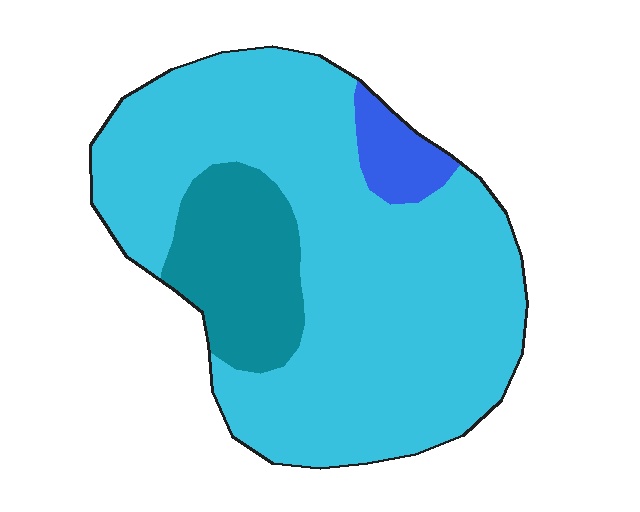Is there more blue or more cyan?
Cyan.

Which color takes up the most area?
Cyan, at roughly 75%.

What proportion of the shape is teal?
Teal takes up about one sixth (1/6) of the shape.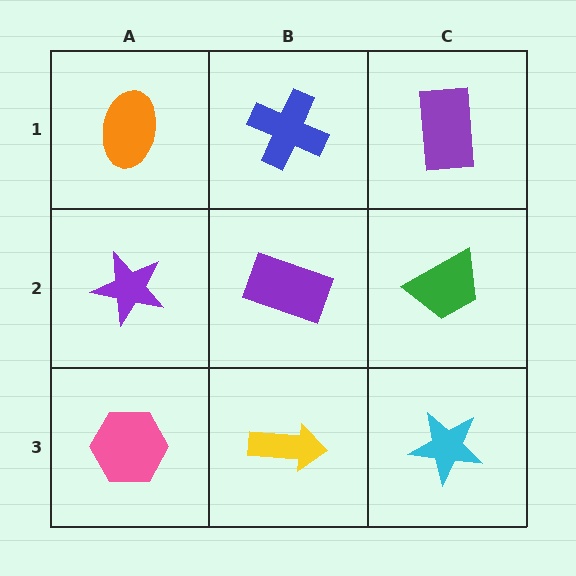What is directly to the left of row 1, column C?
A blue cross.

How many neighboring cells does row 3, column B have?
3.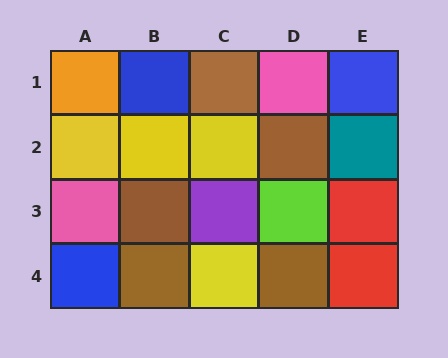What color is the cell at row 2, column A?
Yellow.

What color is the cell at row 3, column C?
Purple.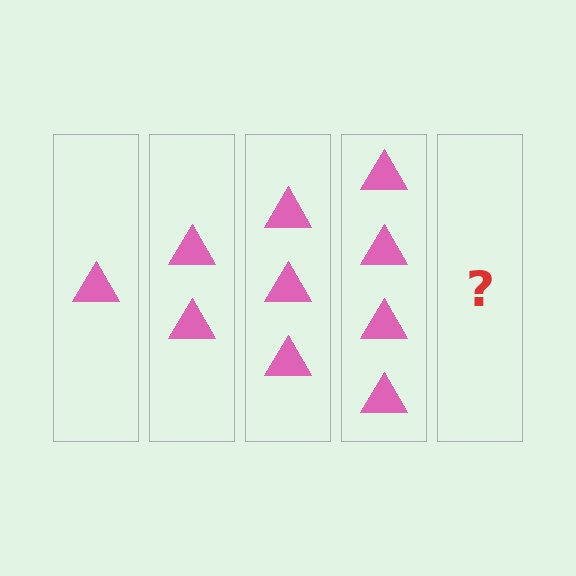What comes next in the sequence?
The next element should be 5 triangles.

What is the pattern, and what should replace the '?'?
The pattern is that each step adds one more triangle. The '?' should be 5 triangles.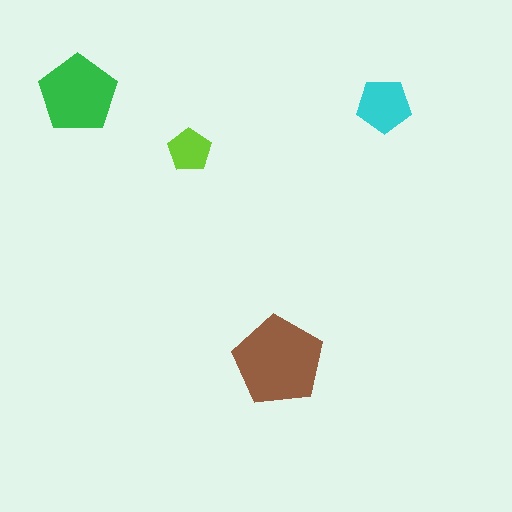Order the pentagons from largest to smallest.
the brown one, the green one, the cyan one, the lime one.